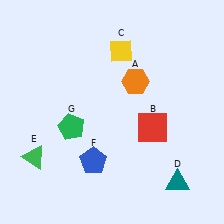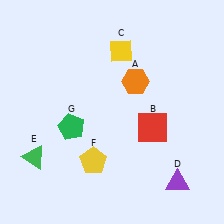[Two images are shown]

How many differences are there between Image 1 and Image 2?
There are 2 differences between the two images.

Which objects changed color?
D changed from teal to purple. F changed from blue to yellow.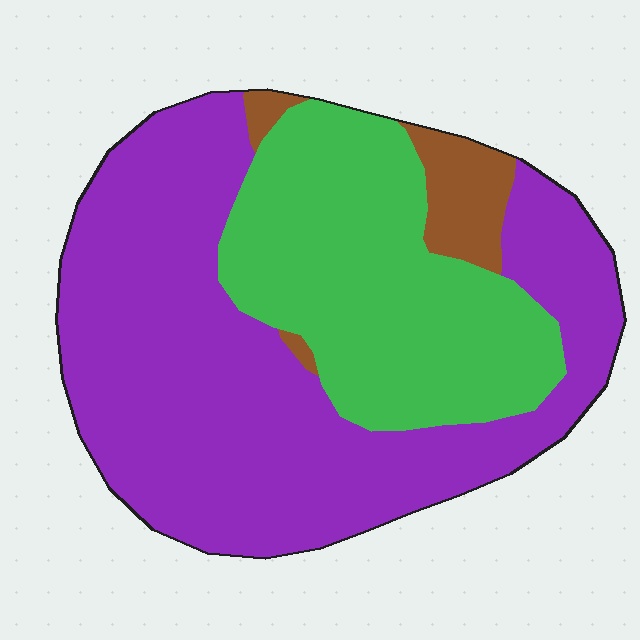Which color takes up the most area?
Purple, at roughly 60%.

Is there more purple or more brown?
Purple.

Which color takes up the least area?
Brown, at roughly 5%.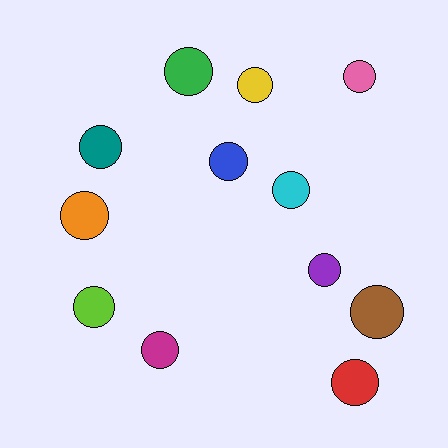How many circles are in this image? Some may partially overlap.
There are 12 circles.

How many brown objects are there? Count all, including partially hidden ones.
There is 1 brown object.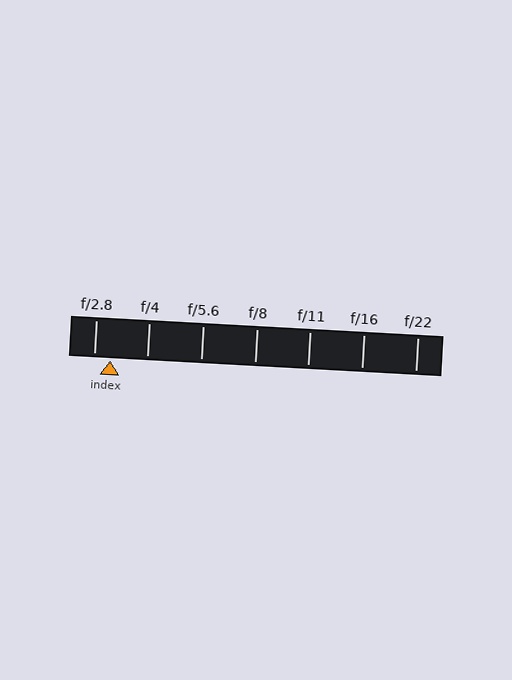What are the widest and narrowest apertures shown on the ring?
The widest aperture shown is f/2.8 and the narrowest is f/22.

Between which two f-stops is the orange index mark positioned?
The index mark is between f/2.8 and f/4.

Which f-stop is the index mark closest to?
The index mark is closest to f/2.8.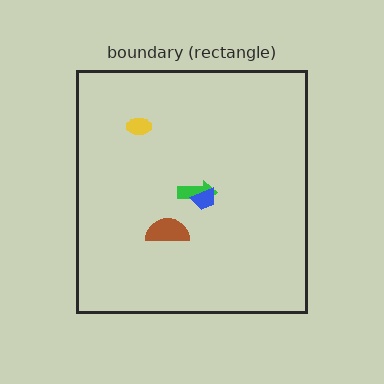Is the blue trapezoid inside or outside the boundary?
Inside.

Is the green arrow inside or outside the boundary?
Inside.